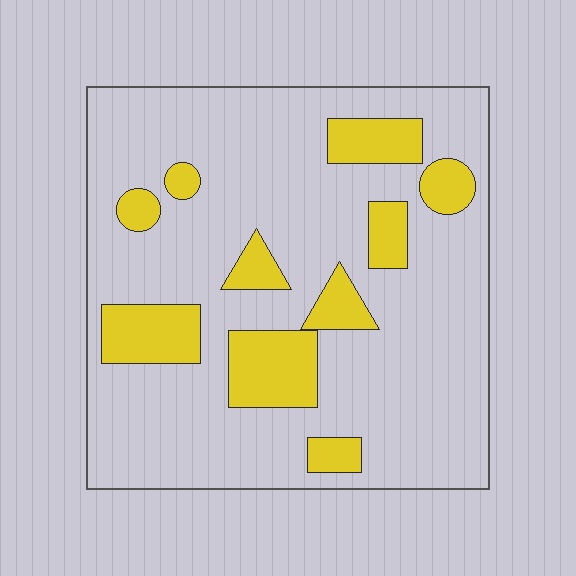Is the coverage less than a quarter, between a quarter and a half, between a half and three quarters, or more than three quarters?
Less than a quarter.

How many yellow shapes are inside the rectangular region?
10.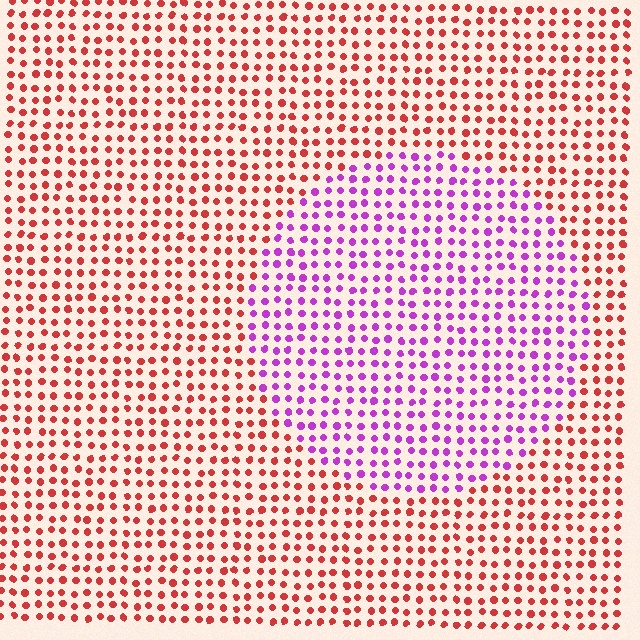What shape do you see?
I see a circle.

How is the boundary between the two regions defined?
The boundary is defined purely by a slight shift in hue (about 65 degrees). Spacing, size, and orientation are identical on both sides.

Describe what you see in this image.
The image is filled with small red elements in a uniform arrangement. A circle-shaped region is visible where the elements are tinted to a slightly different hue, forming a subtle color boundary.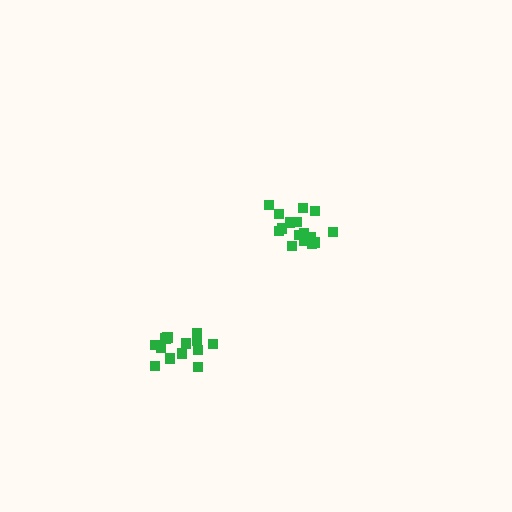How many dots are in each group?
Group 1: 16 dots, Group 2: 13 dots (29 total).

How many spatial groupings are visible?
There are 2 spatial groupings.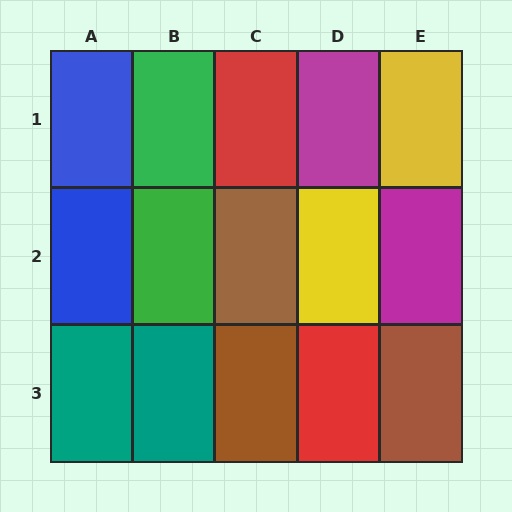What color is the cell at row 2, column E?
Magenta.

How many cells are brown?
3 cells are brown.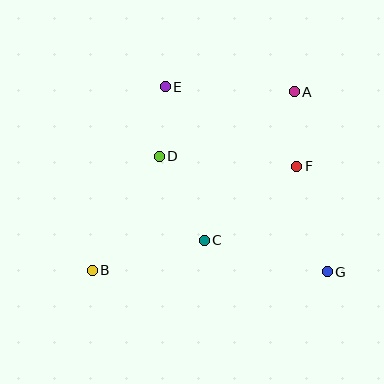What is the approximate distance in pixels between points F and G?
The distance between F and G is approximately 110 pixels.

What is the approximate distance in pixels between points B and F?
The distance between B and F is approximately 230 pixels.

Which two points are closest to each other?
Points D and E are closest to each other.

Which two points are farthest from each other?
Points A and B are farthest from each other.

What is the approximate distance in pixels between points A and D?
The distance between A and D is approximately 150 pixels.